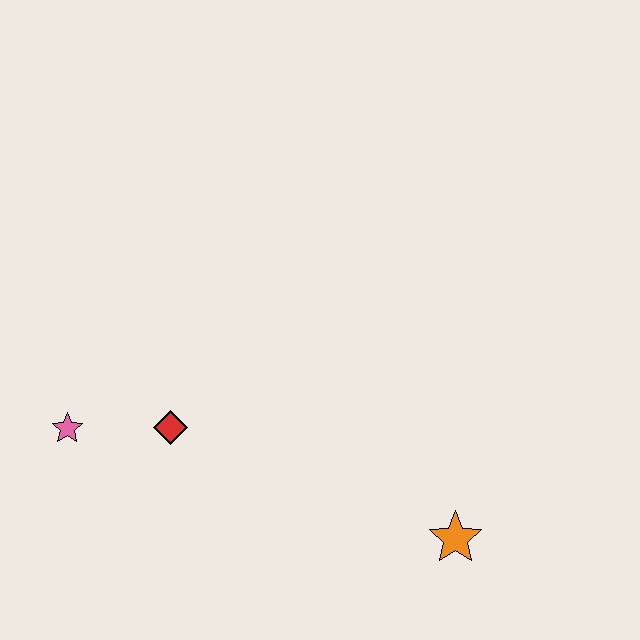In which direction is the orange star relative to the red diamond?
The orange star is to the right of the red diamond.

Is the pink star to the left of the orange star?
Yes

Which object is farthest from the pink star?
The orange star is farthest from the pink star.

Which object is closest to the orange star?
The red diamond is closest to the orange star.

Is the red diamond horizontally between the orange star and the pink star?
Yes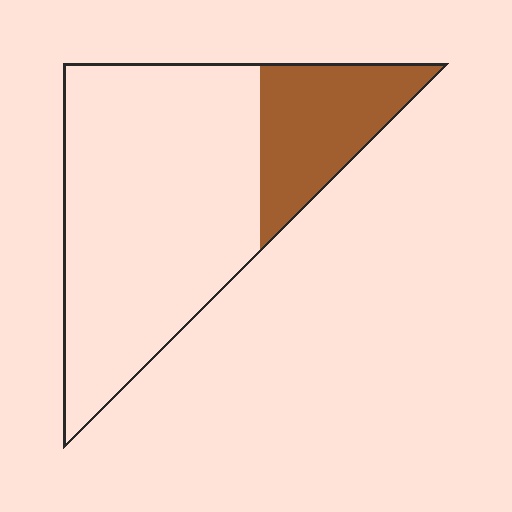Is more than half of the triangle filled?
No.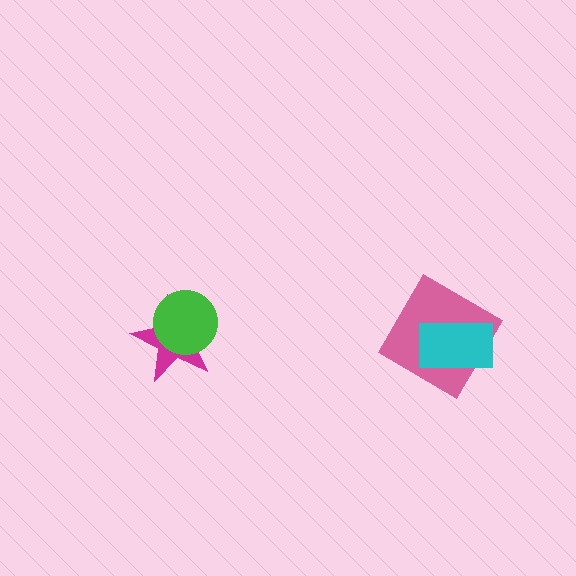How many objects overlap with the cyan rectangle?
1 object overlaps with the cyan rectangle.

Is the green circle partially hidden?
No, no other shape covers it.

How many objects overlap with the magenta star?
1 object overlaps with the magenta star.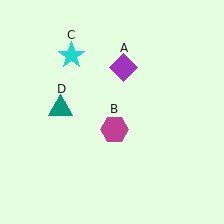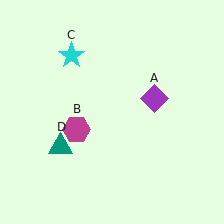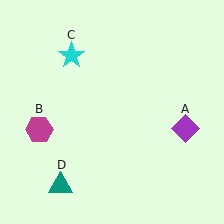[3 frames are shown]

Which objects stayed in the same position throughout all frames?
Cyan star (object C) remained stationary.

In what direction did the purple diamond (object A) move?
The purple diamond (object A) moved down and to the right.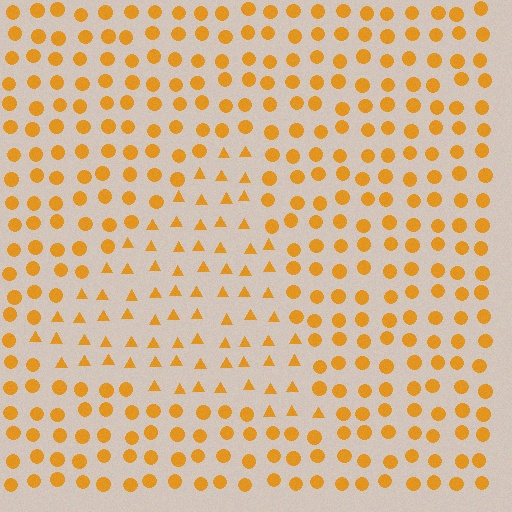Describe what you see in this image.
The image is filled with small orange elements arranged in a uniform grid. A triangle-shaped region contains triangles, while the surrounding area contains circles. The boundary is defined purely by the change in element shape.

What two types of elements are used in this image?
The image uses triangles inside the triangle region and circles outside it.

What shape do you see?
I see a triangle.